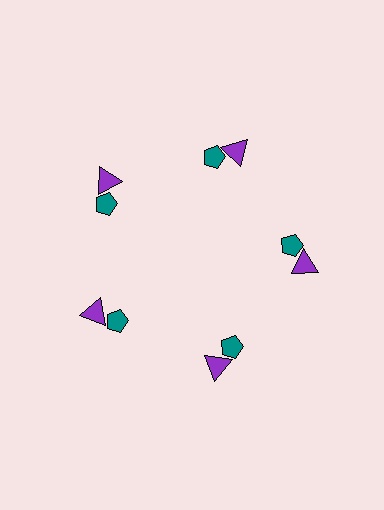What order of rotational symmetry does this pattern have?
This pattern has 5-fold rotational symmetry.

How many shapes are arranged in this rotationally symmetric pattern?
There are 10 shapes, arranged in 5 groups of 2.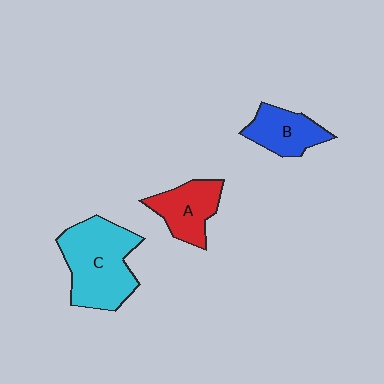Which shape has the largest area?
Shape C (cyan).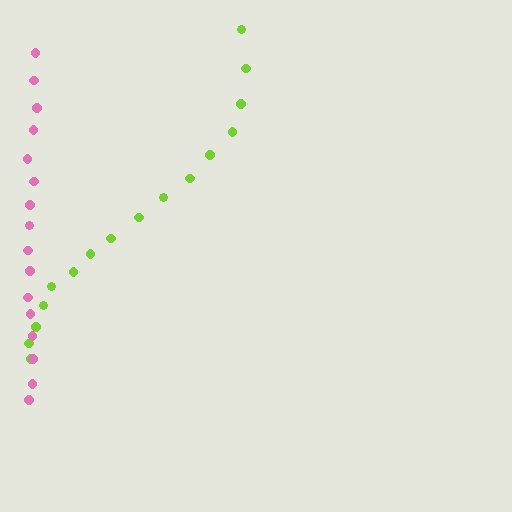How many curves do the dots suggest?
There are 2 distinct paths.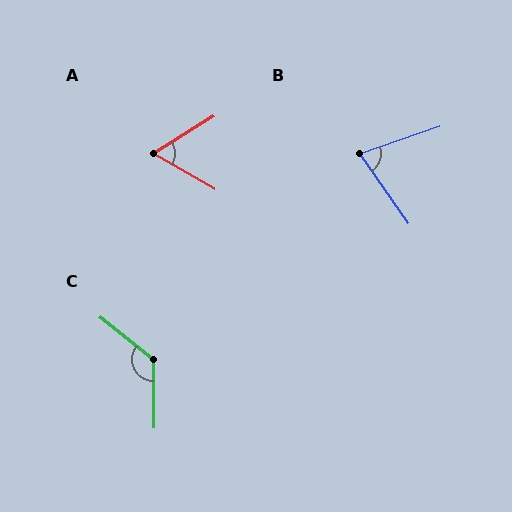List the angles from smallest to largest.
A (62°), B (74°), C (130°).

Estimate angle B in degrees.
Approximately 74 degrees.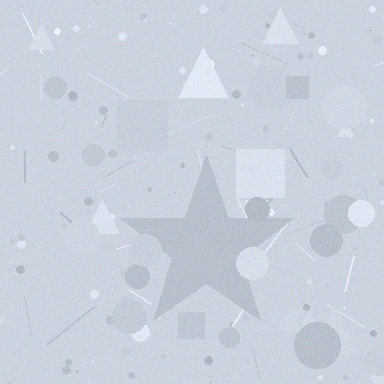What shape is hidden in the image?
A star is hidden in the image.